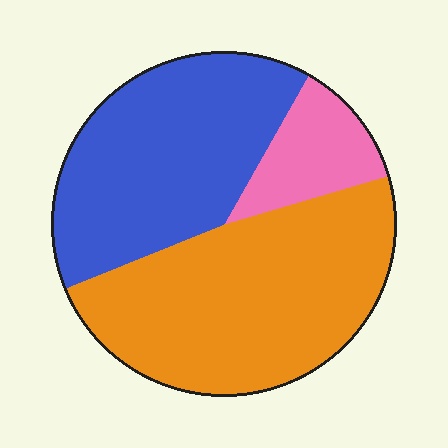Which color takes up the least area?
Pink, at roughly 10%.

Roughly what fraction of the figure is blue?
Blue covers about 40% of the figure.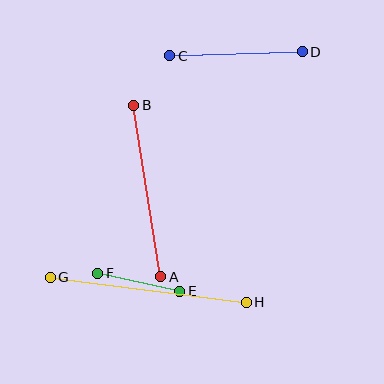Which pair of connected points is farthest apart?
Points G and H are farthest apart.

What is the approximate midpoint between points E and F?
The midpoint is at approximately (139, 282) pixels.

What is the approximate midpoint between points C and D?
The midpoint is at approximately (236, 54) pixels.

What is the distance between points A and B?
The distance is approximately 174 pixels.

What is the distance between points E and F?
The distance is approximately 84 pixels.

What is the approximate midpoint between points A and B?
The midpoint is at approximately (147, 191) pixels.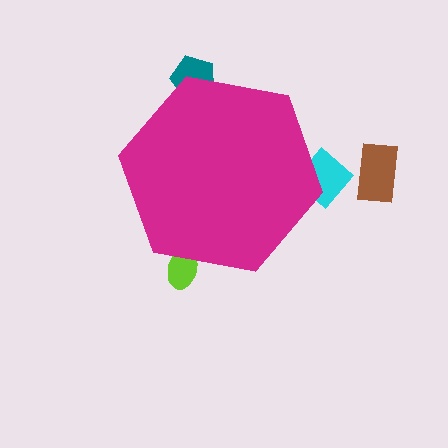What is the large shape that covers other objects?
A magenta hexagon.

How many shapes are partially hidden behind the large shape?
3 shapes are partially hidden.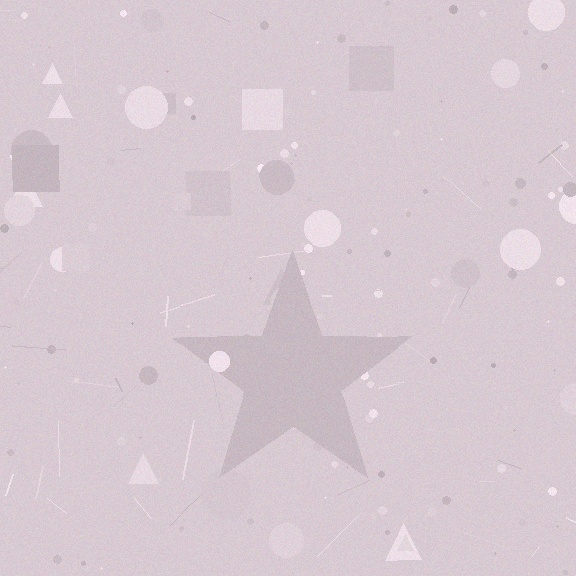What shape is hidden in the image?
A star is hidden in the image.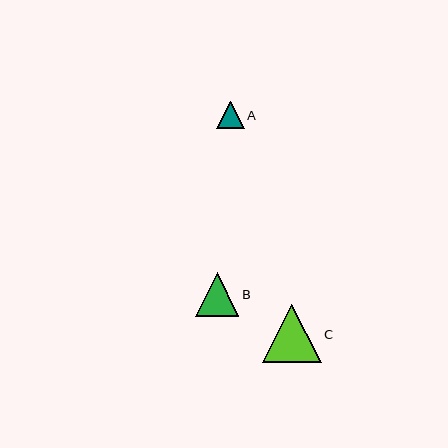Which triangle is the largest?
Triangle C is the largest with a size of approximately 59 pixels.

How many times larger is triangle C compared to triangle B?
Triangle C is approximately 1.4 times the size of triangle B.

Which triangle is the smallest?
Triangle A is the smallest with a size of approximately 27 pixels.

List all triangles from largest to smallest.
From largest to smallest: C, B, A.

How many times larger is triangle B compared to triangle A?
Triangle B is approximately 1.6 times the size of triangle A.